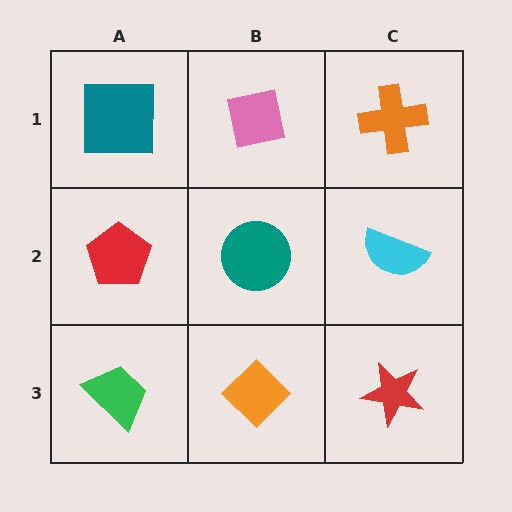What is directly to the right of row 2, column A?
A teal circle.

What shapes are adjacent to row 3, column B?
A teal circle (row 2, column B), a green trapezoid (row 3, column A), a red star (row 3, column C).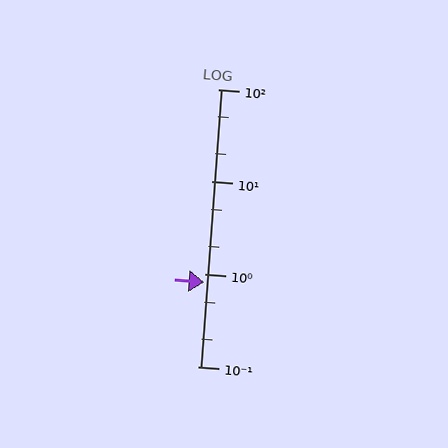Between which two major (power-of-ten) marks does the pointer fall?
The pointer is between 0.1 and 1.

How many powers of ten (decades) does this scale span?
The scale spans 3 decades, from 0.1 to 100.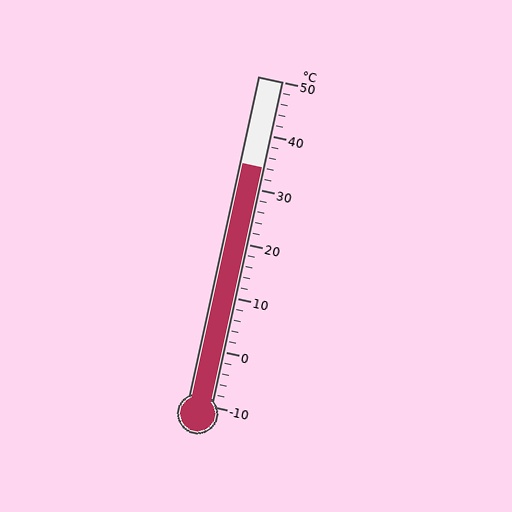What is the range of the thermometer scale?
The thermometer scale ranges from -10°C to 50°C.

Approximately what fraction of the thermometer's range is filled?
The thermometer is filled to approximately 75% of its range.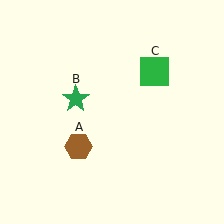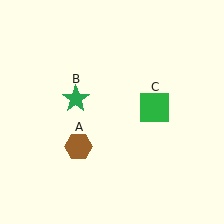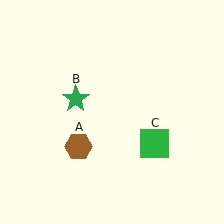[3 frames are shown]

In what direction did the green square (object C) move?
The green square (object C) moved down.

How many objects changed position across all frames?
1 object changed position: green square (object C).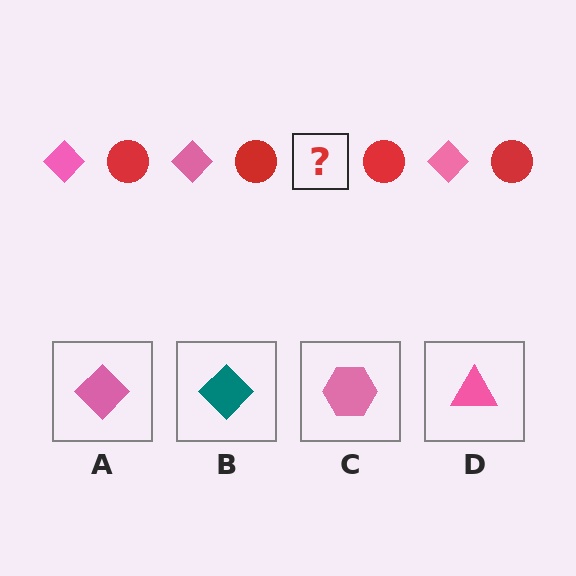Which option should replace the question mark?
Option A.